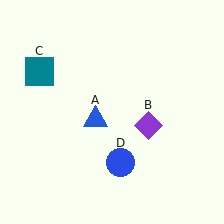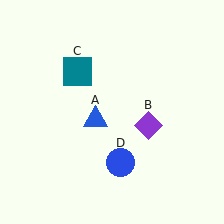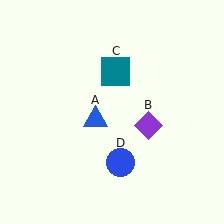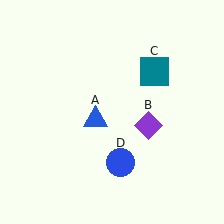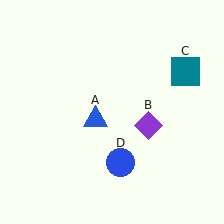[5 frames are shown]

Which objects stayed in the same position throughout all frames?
Blue triangle (object A) and purple diamond (object B) and blue circle (object D) remained stationary.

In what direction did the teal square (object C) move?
The teal square (object C) moved right.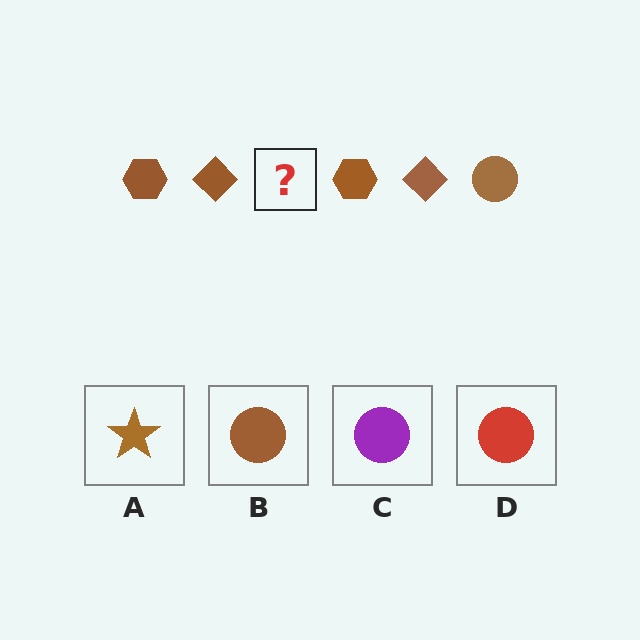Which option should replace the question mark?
Option B.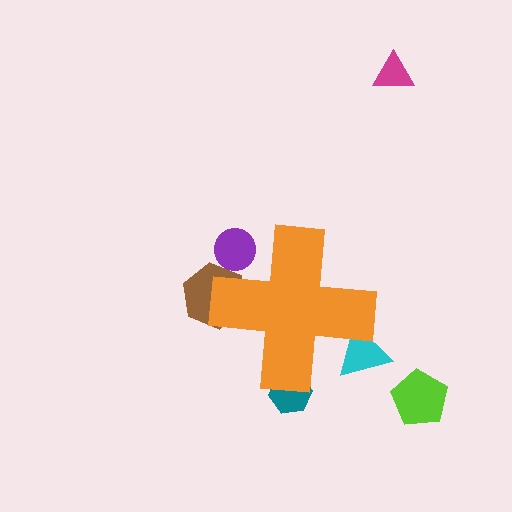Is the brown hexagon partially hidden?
Yes, the brown hexagon is partially hidden behind the orange cross.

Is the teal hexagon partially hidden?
Yes, the teal hexagon is partially hidden behind the orange cross.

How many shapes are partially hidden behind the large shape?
4 shapes are partially hidden.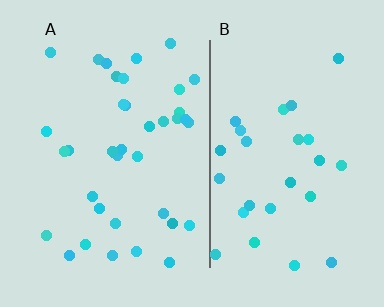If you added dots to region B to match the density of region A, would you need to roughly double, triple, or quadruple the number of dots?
Approximately double.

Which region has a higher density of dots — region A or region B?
A (the left).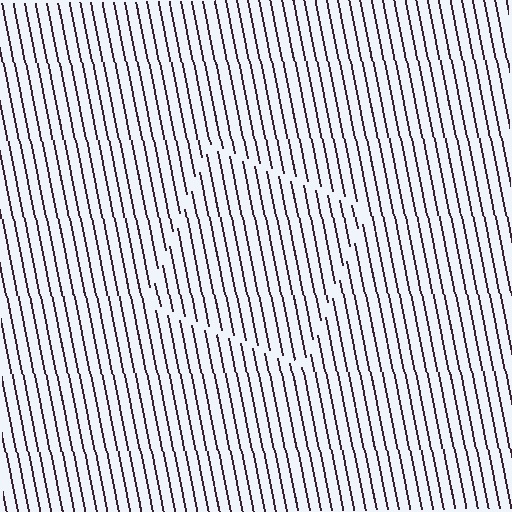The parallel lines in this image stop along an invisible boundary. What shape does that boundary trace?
An illusory square. The interior of the shape contains the same grating, shifted by half a period — the contour is defined by the phase discontinuity where line-ends from the inner and outer gratings abut.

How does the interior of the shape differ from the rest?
The interior of the shape contains the same grating, shifted by half a period — the contour is defined by the phase discontinuity where line-ends from the inner and outer gratings abut.